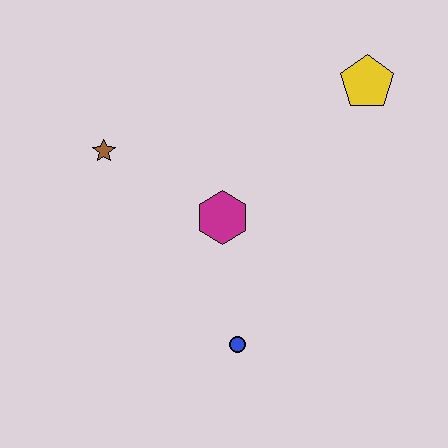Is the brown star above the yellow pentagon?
No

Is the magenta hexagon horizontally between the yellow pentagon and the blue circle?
No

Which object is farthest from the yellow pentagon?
The blue circle is farthest from the yellow pentagon.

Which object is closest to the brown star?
The magenta hexagon is closest to the brown star.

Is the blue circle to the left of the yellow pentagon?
Yes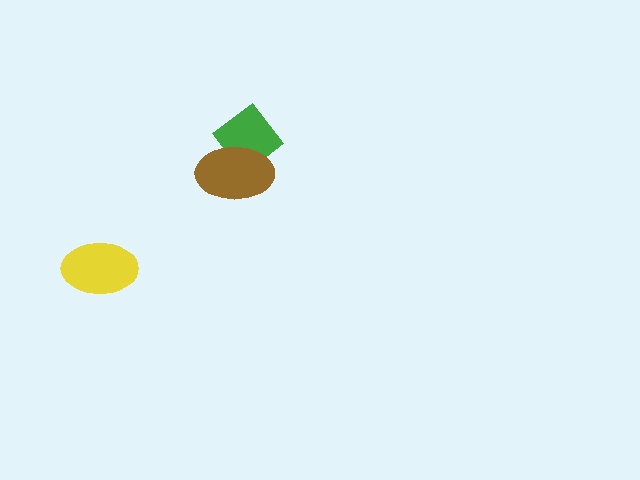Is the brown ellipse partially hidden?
No, no other shape covers it.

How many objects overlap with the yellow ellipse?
0 objects overlap with the yellow ellipse.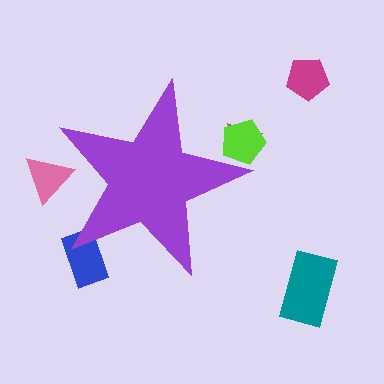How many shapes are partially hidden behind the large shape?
4 shapes are partially hidden.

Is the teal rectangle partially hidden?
No, the teal rectangle is fully visible.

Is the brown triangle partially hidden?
Yes, the brown triangle is partially hidden behind the purple star.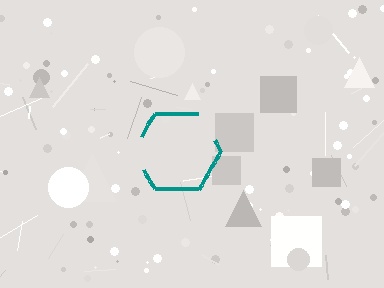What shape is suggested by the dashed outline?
The dashed outline suggests a hexagon.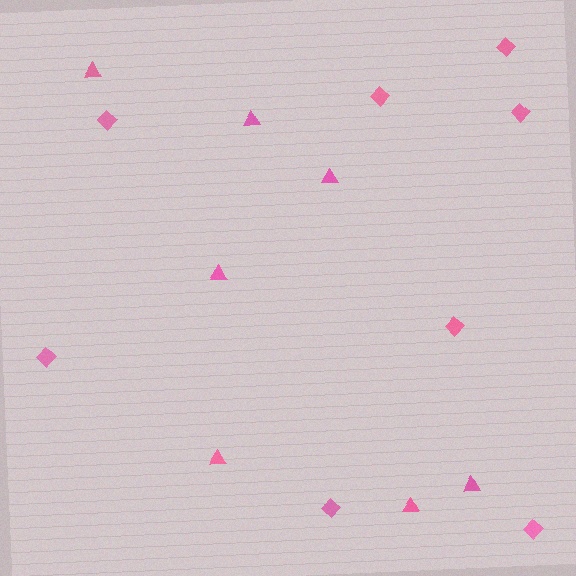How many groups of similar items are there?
There are 2 groups: one group of triangles (7) and one group of diamonds (8).